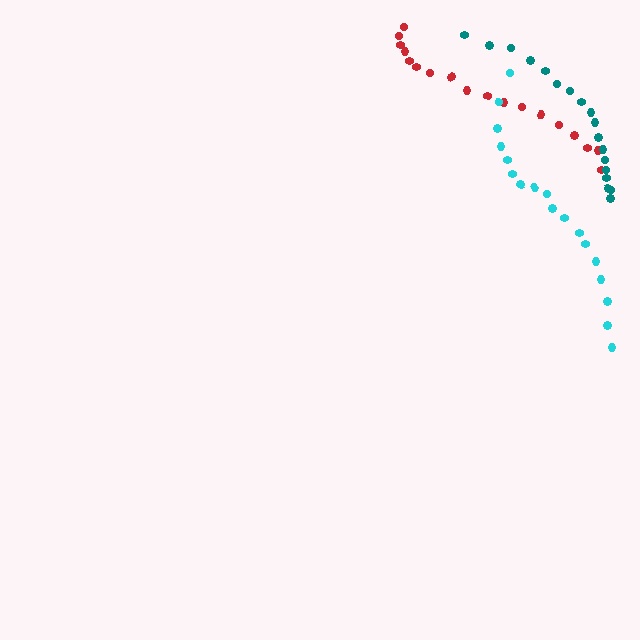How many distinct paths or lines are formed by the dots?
There are 3 distinct paths.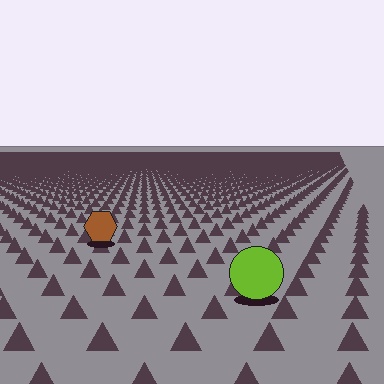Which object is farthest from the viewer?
The brown hexagon is farthest from the viewer. It appears smaller and the ground texture around it is denser.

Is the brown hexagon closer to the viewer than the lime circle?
No. The lime circle is closer — you can tell from the texture gradient: the ground texture is coarser near it.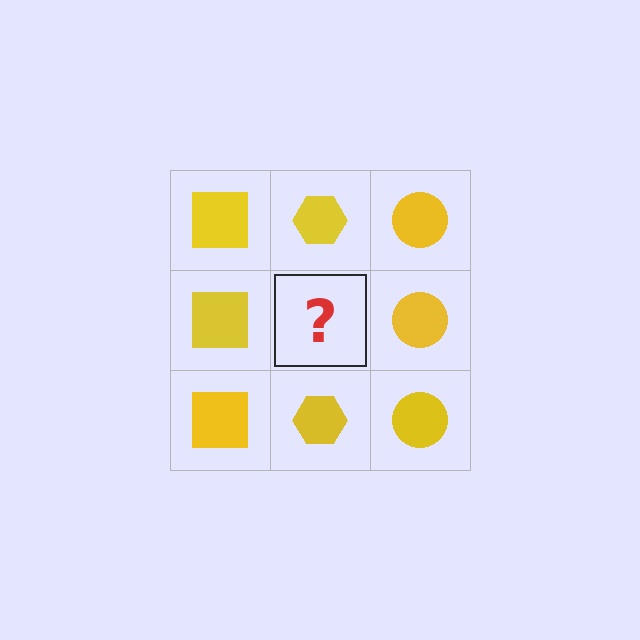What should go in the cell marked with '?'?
The missing cell should contain a yellow hexagon.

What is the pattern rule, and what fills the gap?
The rule is that each column has a consistent shape. The gap should be filled with a yellow hexagon.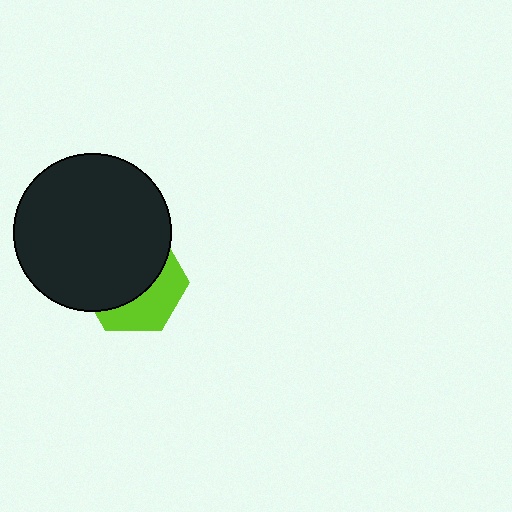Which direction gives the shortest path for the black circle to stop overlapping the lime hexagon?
Moving up gives the shortest separation.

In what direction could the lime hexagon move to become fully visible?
The lime hexagon could move down. That would shift it out from behind the black circle entirely.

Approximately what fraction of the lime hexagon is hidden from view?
Roughly 61% of the lime hexagon is hidden behind the black circle.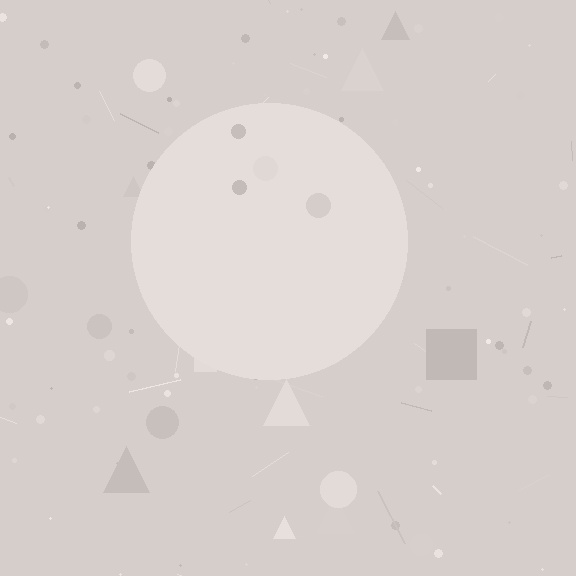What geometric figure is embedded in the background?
A circle is embedded in the background.